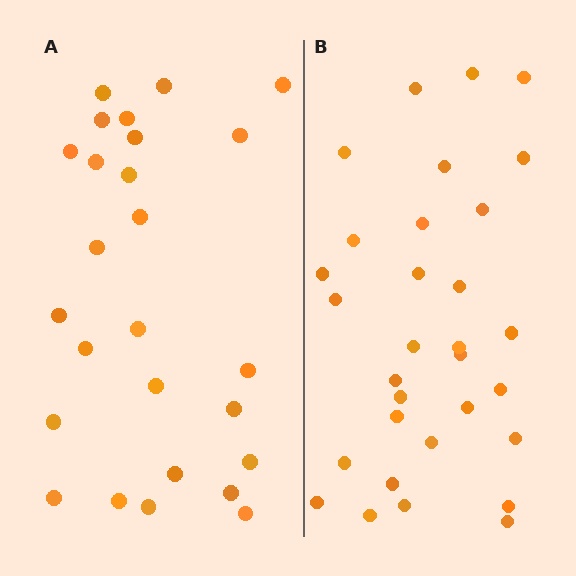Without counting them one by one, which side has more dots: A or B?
Region B (the right region) has more dots.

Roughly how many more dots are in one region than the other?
Region B has about 5 more dots than region A.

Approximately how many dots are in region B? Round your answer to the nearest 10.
About 30 dots. (The exact count is 31, which rounds to 30.)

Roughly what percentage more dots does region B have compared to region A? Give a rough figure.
About 20% more.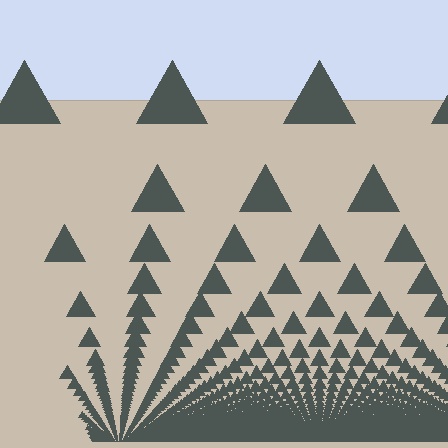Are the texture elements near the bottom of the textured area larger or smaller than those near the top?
Smaller. The gradient is inverted — elements near the bottom are smaller and denser.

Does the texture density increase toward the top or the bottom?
Density increases toward the bottom.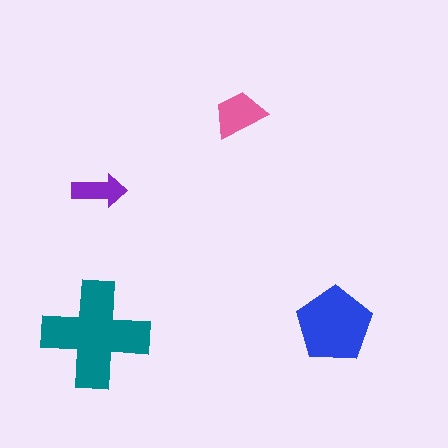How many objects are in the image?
There are 4 objects in the image.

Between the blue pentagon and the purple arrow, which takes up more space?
The blue pentagon.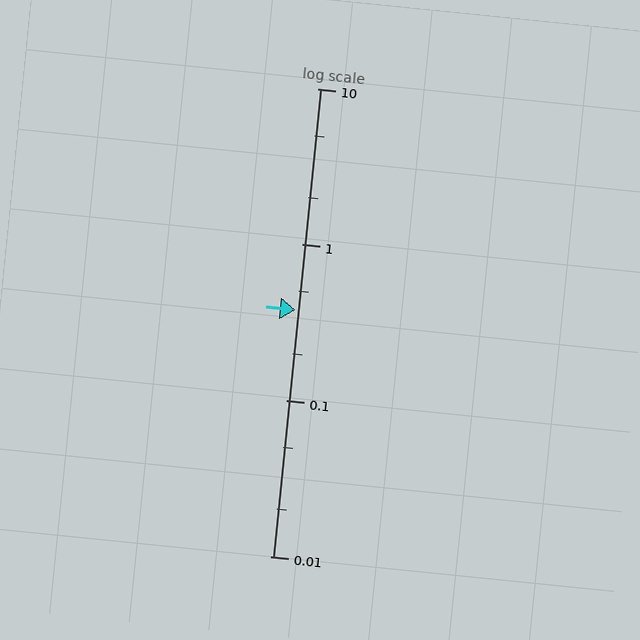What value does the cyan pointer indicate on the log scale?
The pointer indicates approximately 0.38.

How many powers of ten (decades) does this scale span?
The scale spans 3 decades, from 0.01 to 10.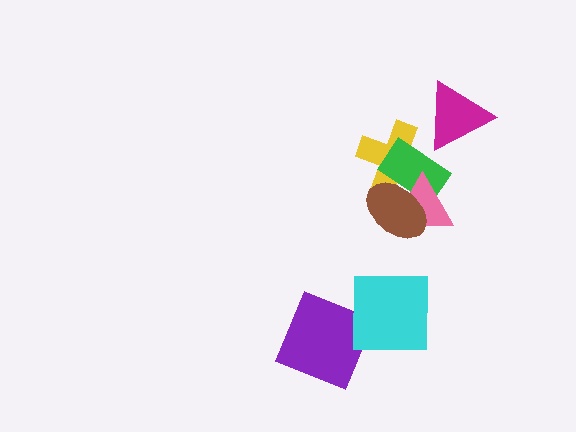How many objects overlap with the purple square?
0 objects overlap with the purple square.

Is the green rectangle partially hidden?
Yes, it is partially covered by another shape.